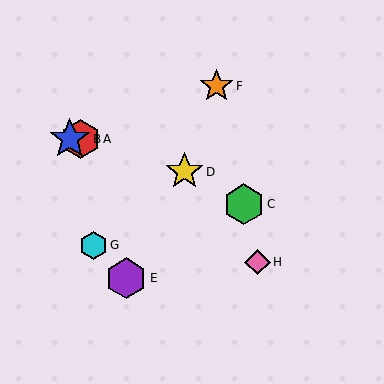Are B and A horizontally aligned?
Yes, both are at y≈139.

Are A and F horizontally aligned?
No, A is at y≈139 and F is at y≈86.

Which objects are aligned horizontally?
Objects A, B are aligned horizontally.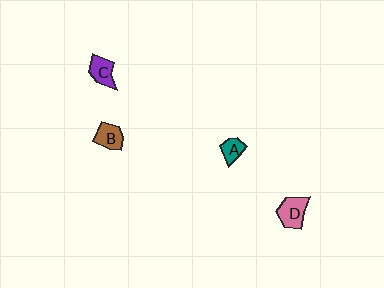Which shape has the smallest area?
Shape A (teal).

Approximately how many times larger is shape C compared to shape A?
Approximately 1.3 times.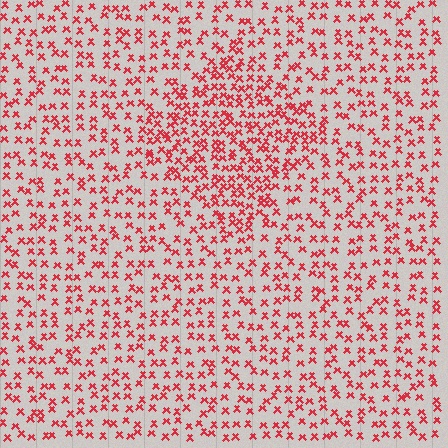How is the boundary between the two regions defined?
The boundary is defined by a change in element density (approximately 1.8x ratio). All elements are the same color, size, and shape.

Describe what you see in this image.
The image contains small red elements arranged at two different densities. A diamond-shaped region is visible where the elements are more densely packed than the surrounding area.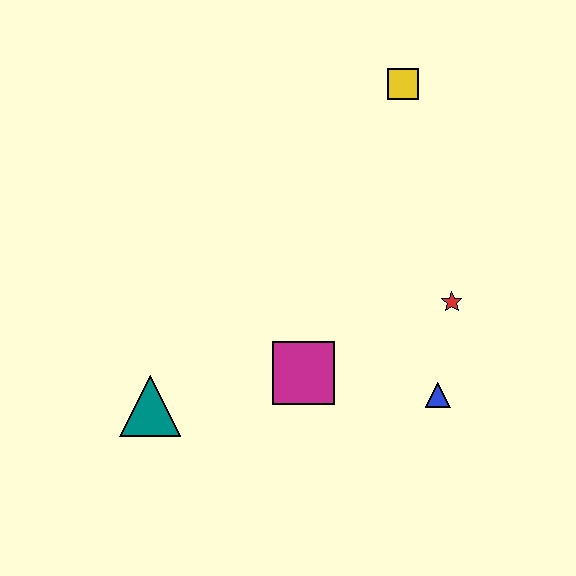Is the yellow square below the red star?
No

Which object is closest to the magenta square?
The blue triangle is closest to the magenta square.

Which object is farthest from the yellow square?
The teal triangle is farthest from the yellow square.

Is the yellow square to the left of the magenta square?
No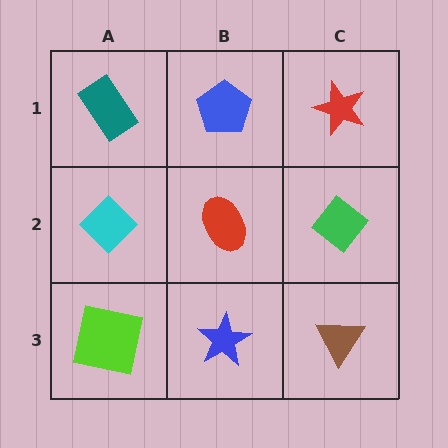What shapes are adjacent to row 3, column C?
A green diamond (row 2, column C), a blue star (row 3, column B).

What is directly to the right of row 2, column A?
A red ellipse.